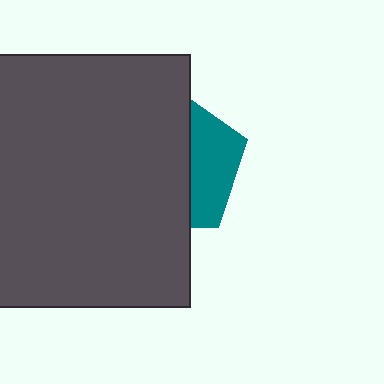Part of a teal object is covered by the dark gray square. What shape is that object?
It is a pentagon.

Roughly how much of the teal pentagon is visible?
A small part of it is visible (roughly 33%).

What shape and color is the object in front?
The object in front is a dark gray square.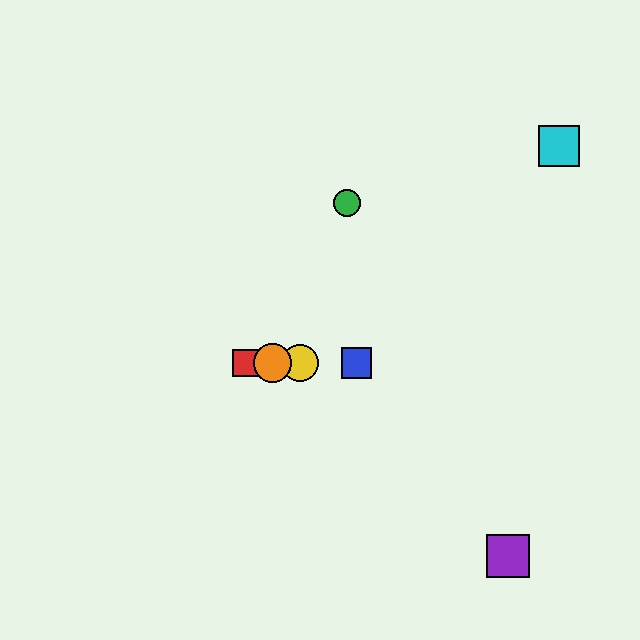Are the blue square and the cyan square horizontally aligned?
No, the blue square is at y≈363 and the cyan square is at y≈146.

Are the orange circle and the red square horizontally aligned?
Yes, both are at y≈363.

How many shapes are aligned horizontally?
4 shapes (the red square, the blue square, the yellow circle, the orange circle) are aligned horizontally.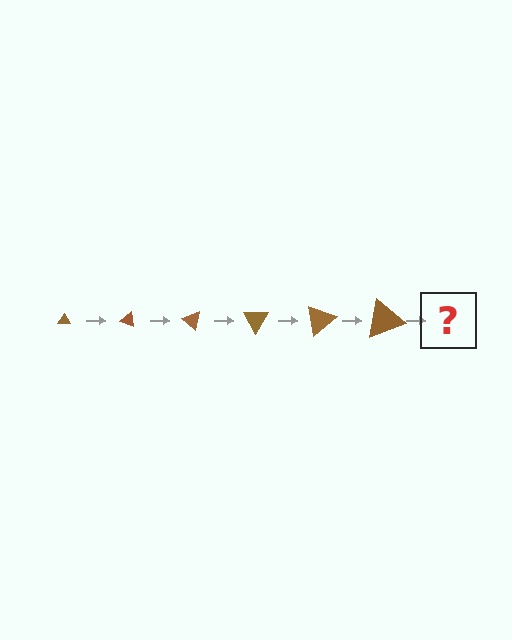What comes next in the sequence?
The next element should be a triangle, larger than the previous one and rotated 120 degrees from the start.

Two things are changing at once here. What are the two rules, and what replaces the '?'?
The two rules are that the triangle grows larger each step and it rotates 20 degrees each step. The '?' should be a triangle, larger than the previous one and rotated 120 degrees from the start.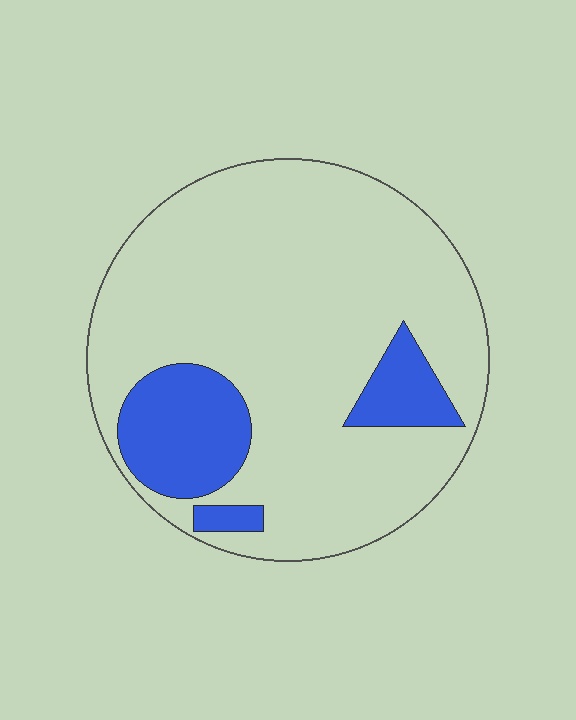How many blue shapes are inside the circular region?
3.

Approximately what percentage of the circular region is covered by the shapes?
Approximately 20%.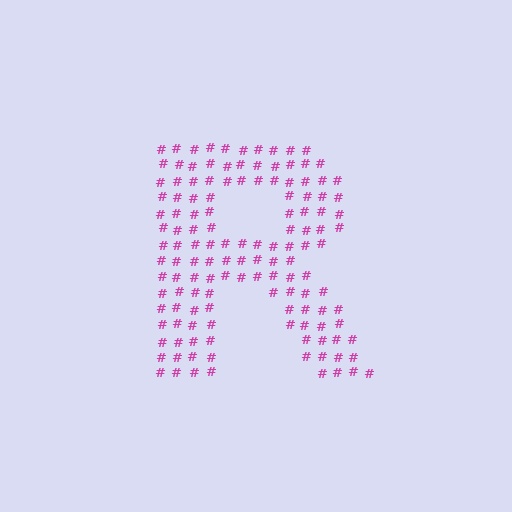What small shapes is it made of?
It is made of small hash symbols.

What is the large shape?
The large shape is the letter R.